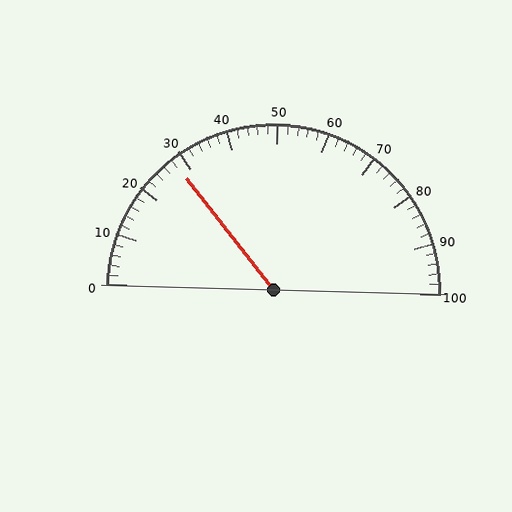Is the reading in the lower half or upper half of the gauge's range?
The reading is in the lower half of the range (0 to 100).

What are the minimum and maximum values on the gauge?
The gauge ranges from 0 to 100.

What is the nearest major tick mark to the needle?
The nearest major tick mark is 30.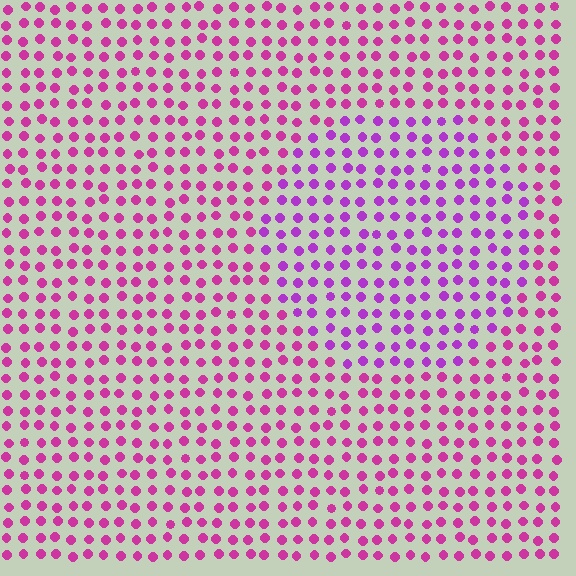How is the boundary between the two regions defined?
The boundary is defined purely by a slight shift in hue (about 29 degrees). Spacing, size, and orientation are identical on both sides.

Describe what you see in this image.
The image is filled with small magenta elements in a uniform arrangement. A circle-shaped region is visible where the elements are tinted to a slightly different hue, forming a subtle color boundary.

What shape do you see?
I see a circle.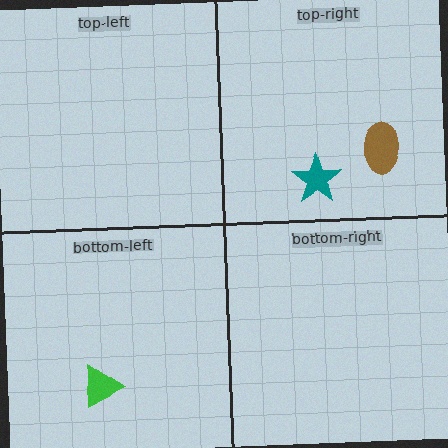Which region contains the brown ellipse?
The top-right region.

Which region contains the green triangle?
The bottom-left region.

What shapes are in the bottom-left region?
The green triangle.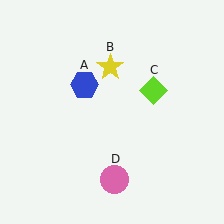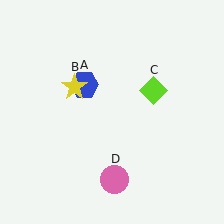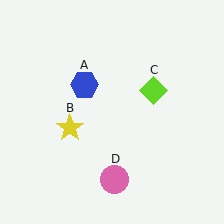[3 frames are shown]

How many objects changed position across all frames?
1 object changed position: yellow star (object B).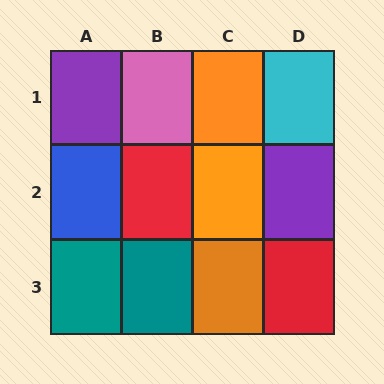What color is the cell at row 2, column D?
Purple.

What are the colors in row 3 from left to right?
Teal, teal, orange, red.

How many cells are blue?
1 cell is blue.